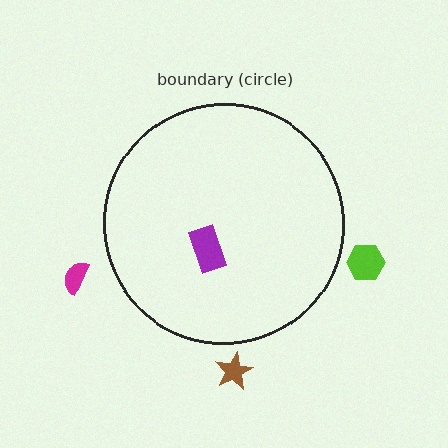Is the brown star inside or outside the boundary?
Outside.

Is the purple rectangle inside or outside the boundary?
Inside.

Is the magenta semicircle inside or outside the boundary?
Outside.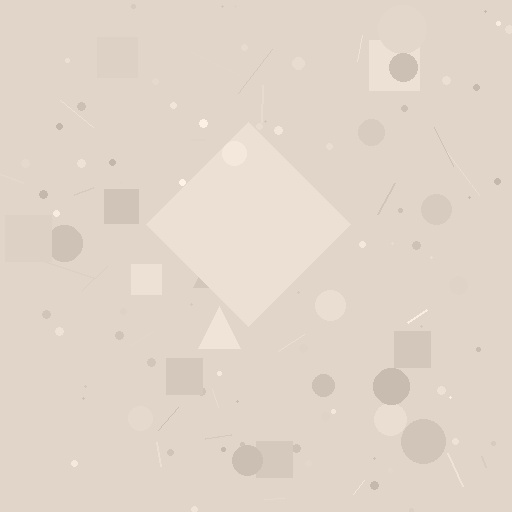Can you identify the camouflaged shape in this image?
The camouflaged shape is a diamond.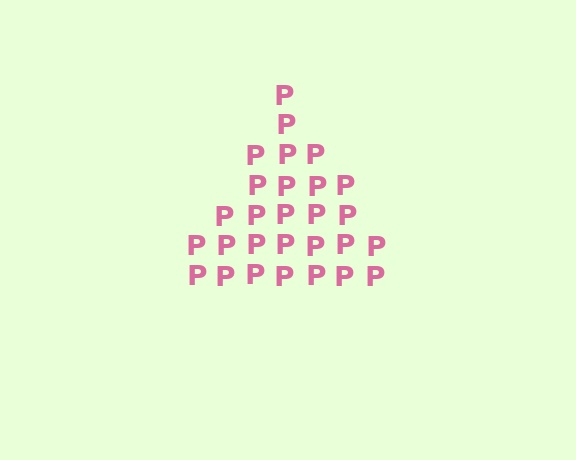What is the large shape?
The large shape is a triangle.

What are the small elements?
The small elements are letter P's.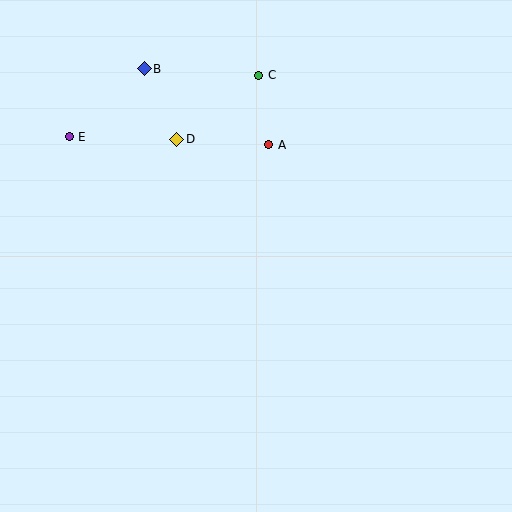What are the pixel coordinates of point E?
Point E is at (69, 137).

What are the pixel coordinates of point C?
Point C is at (259, 75).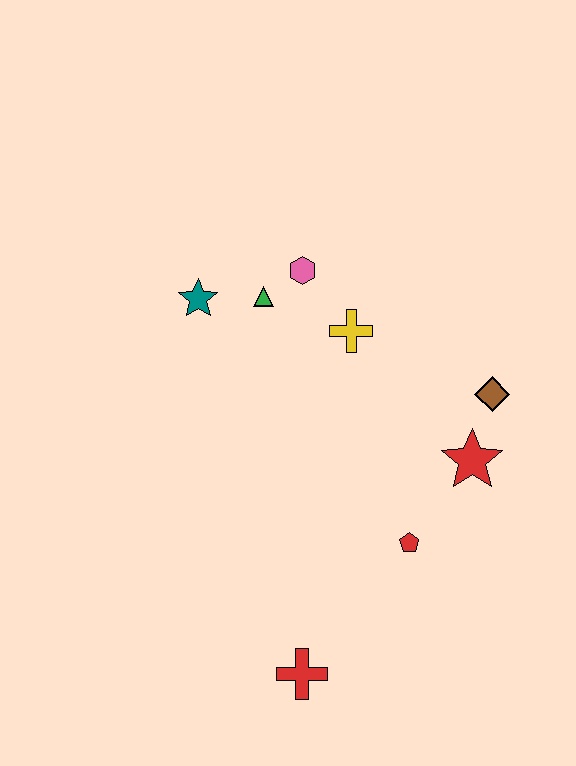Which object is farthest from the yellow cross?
The red cross is farthest from the yellow cross.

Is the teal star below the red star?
No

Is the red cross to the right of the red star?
No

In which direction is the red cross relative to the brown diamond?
The red cross is below the brown diamond.